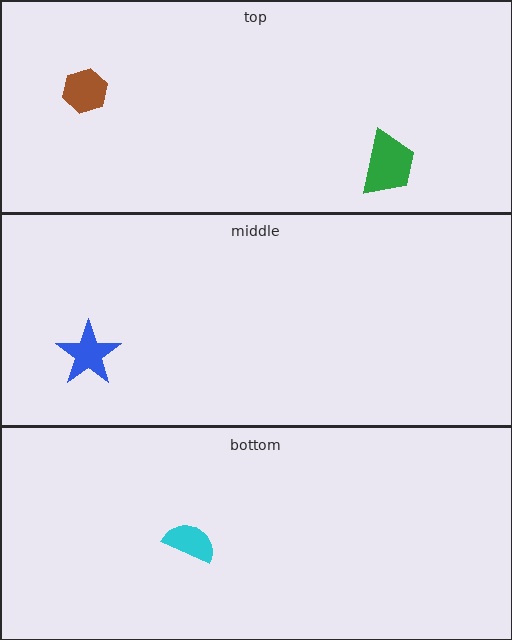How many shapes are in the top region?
2.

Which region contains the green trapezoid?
The top region.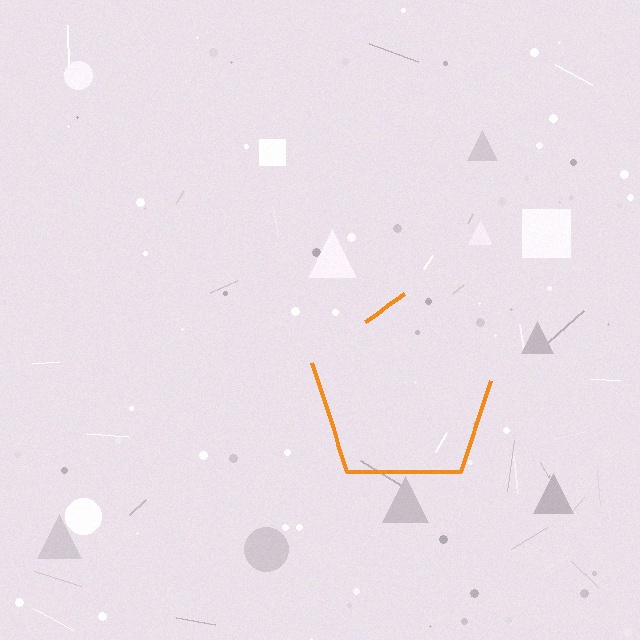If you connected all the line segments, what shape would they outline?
They would outline a pentagon.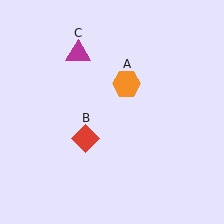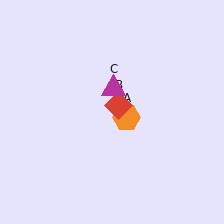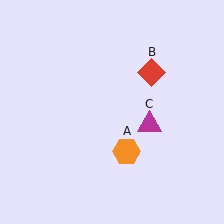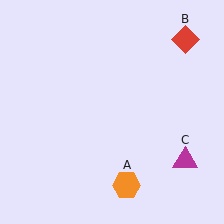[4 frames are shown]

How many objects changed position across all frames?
3 objects changed position: orange hexagon (object A), red diamond (object B), magenta triangle (object C).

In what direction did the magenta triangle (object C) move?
The magenta triangle (object C) moved down and to the right.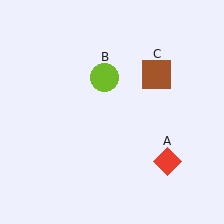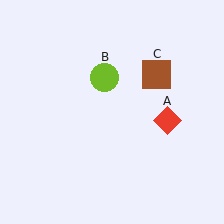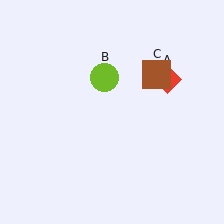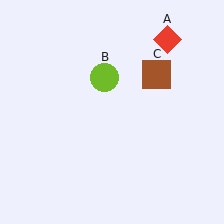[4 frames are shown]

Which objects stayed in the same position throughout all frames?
Lime circle (object B) and brown square (object C) remained stationary.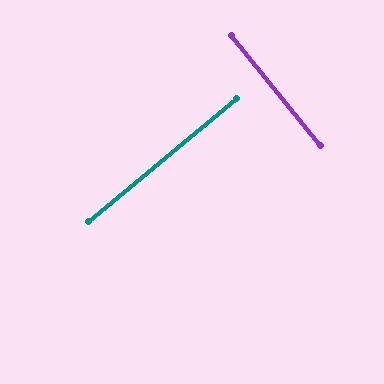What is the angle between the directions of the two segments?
Approximately 89 degrees.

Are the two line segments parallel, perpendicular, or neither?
Perpendicular — they meet at approximately 89°.